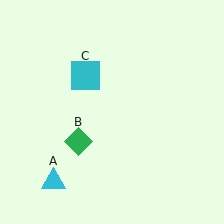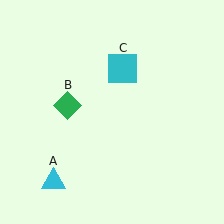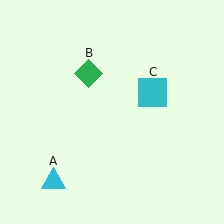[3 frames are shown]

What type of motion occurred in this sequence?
The green diamond (object B), cyan square (object C) rotated clockwise around the center of the scene.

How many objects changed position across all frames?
2 objects changed position: green diamond (object B), cyan square (object C).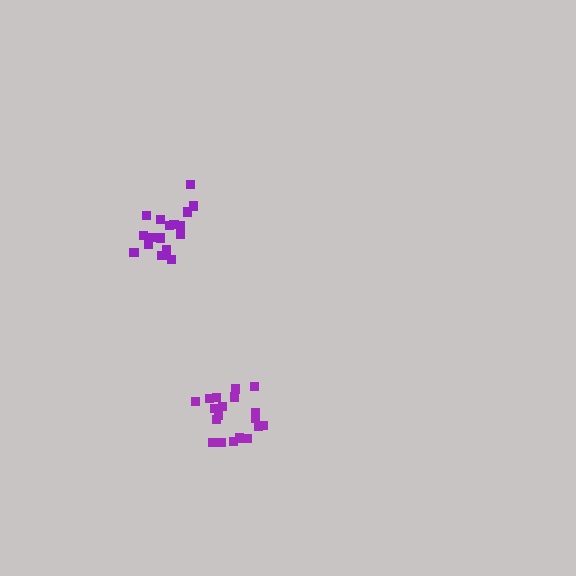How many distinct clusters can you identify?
There are 2 distinct clusters.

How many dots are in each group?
Group 1: 19 dots, Group 2: 17 dots (36 total).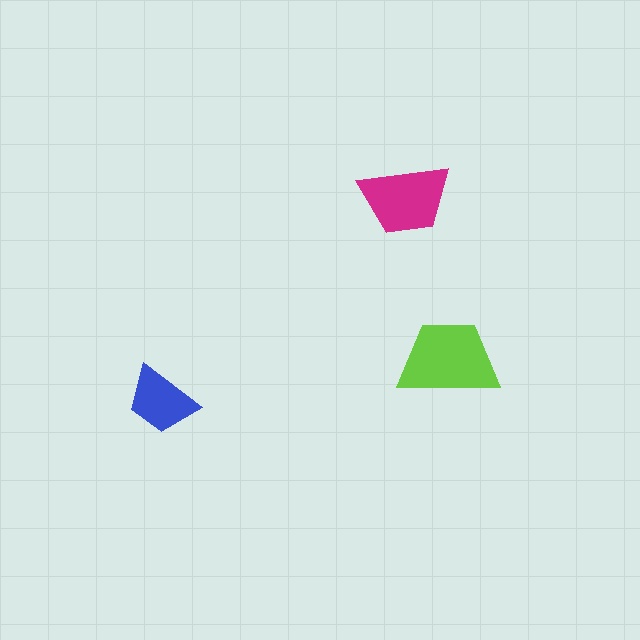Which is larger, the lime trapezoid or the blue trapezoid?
The lime one.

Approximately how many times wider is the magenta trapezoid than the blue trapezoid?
About 1.5 times wider.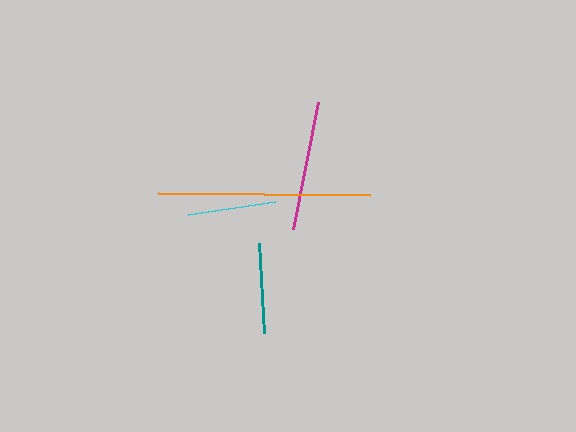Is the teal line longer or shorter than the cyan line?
The teal line is longer than the cyan line.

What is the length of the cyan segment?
The cyan segment is approximately 87 pixels long.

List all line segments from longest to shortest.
From longest to shortest: orange, magenta, teal, cyan.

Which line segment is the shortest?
The cyan line is the shortest at approximately 87 pixels.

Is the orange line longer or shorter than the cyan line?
The orange line is longer than the cyan line.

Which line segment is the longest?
The orange line is the longest at approximately 212 pixels.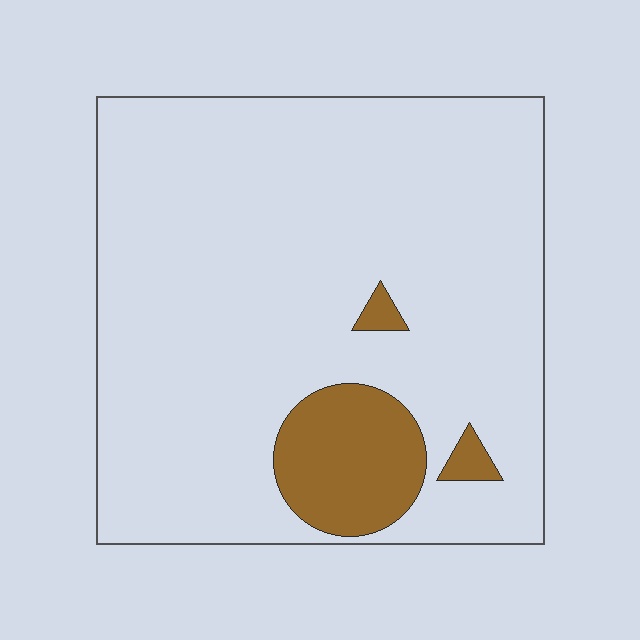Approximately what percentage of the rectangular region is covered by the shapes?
Approximately 10%.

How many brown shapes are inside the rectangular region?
3.